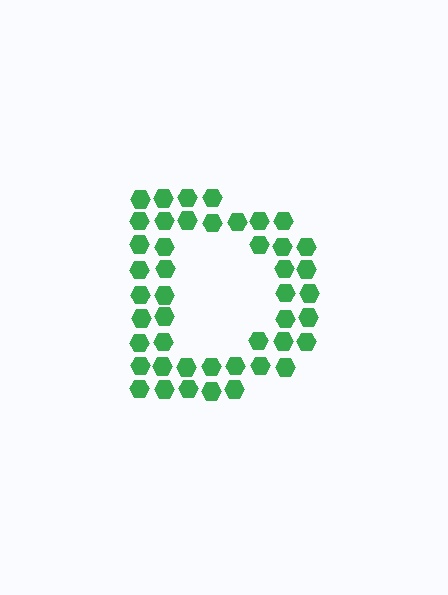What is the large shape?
The large shape is the letter D.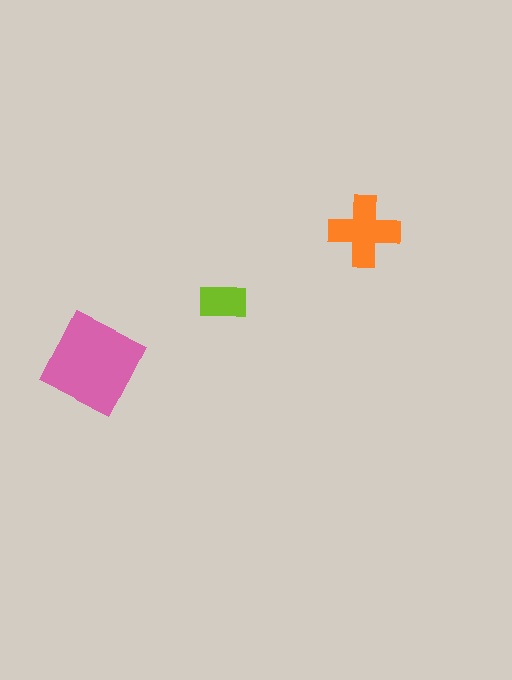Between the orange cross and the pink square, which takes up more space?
The pink square.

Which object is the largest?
The pink square.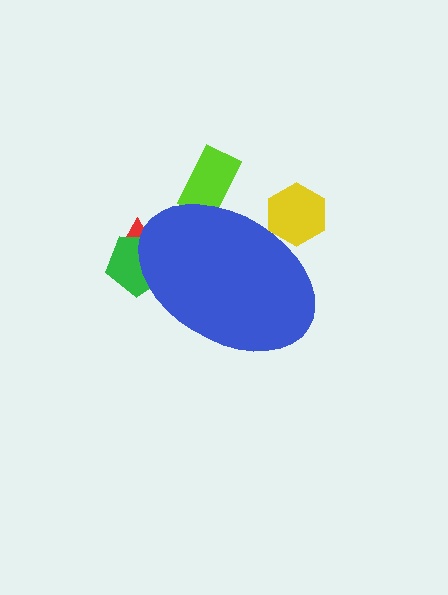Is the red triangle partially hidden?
Yes, the red triangle is partially hidden behind the blue ellipse.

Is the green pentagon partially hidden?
Yes, the green pentagon is partially hidden behind the blue ellipse.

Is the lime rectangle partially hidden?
Yes, the lime rectangle is partially hidden behind the blue ellipse.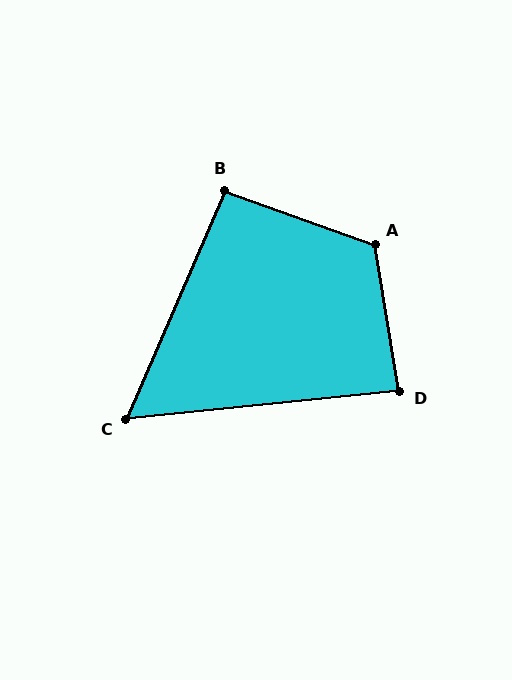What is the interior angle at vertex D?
Approximately 86 degrees (approximately right).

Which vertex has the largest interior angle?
A, at approximately 119 degrees.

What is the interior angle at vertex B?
Approximately 94 degrees (approximately right).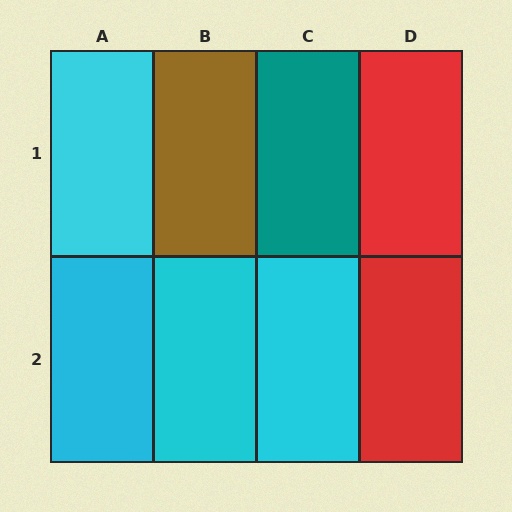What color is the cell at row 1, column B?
Brown.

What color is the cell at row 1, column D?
Red.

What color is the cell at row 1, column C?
Teal.